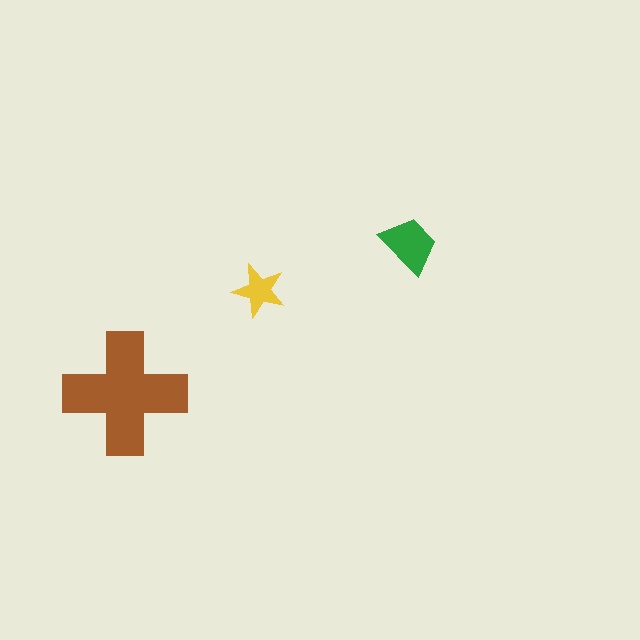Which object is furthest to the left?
The brown cross is leftmost.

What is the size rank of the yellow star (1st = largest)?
3rd.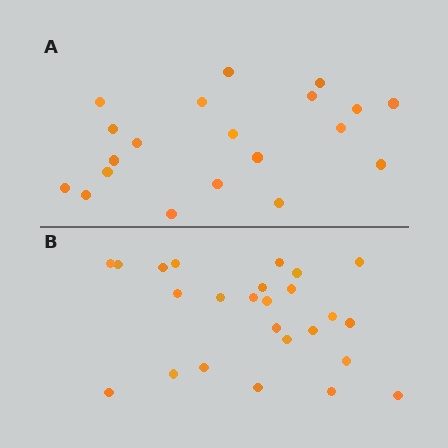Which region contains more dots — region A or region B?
Region B (the bottom region) has more dots.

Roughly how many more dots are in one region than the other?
Region B has about 5 more dots than region A.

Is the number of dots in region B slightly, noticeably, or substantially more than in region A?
Region B has noticeably more, but not dramatically so. The ratio is roughly 1.2 to 1.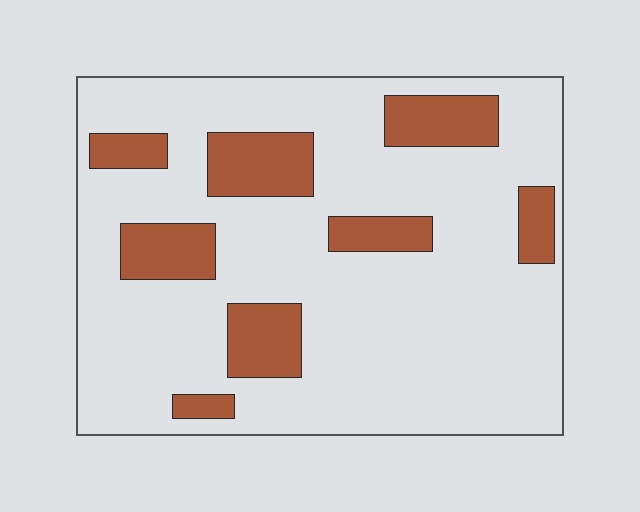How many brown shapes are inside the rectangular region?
8.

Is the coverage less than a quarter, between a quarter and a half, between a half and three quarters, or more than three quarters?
Less than a quarter.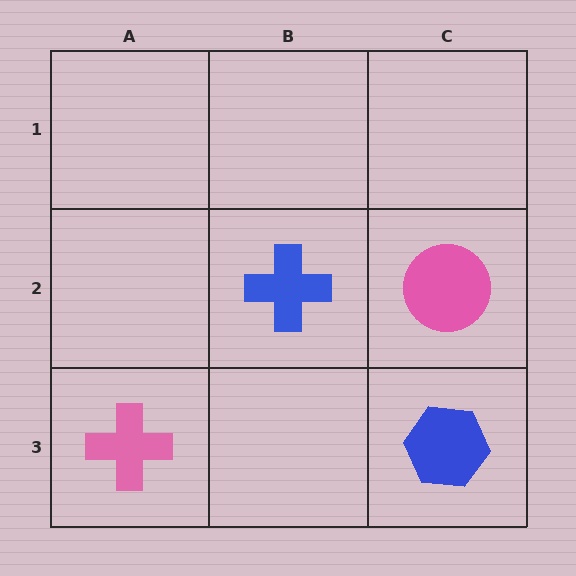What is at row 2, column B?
A blue cross.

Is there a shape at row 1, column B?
No, that cell is empty.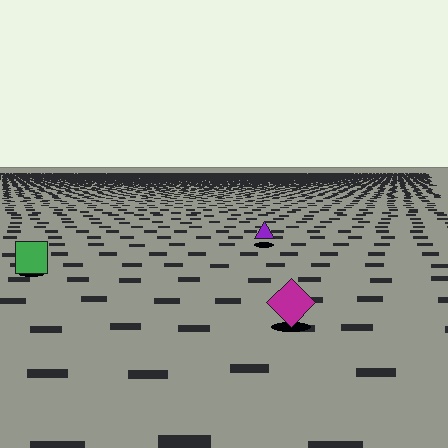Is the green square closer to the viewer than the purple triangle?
Yes. The green square is closer — you can tell from the texture gradient: the ground texture is coarser near it.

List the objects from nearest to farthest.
From nearest to farthest: the magenta diamond, the green square, the purple triangle.